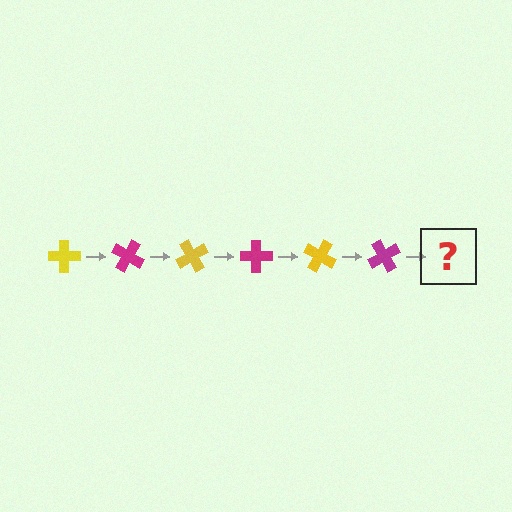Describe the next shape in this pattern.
It should be a yellow cross, rotated 180 degrees from the start.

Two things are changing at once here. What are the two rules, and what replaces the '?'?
The two rules are that it rotates 30 degrees each step and the color cycles through yellow and magenta. The '?' should be a yellow cross, rotated 180 degrees from the start.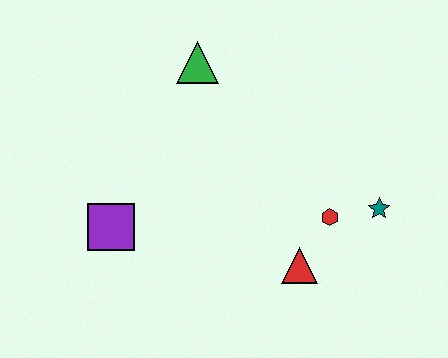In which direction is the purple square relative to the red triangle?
The purple square is to the left of the red triangle.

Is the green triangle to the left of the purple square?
No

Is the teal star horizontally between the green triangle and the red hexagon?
No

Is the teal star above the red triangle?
Yes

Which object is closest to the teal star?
The red hexagon is closest to the teal star.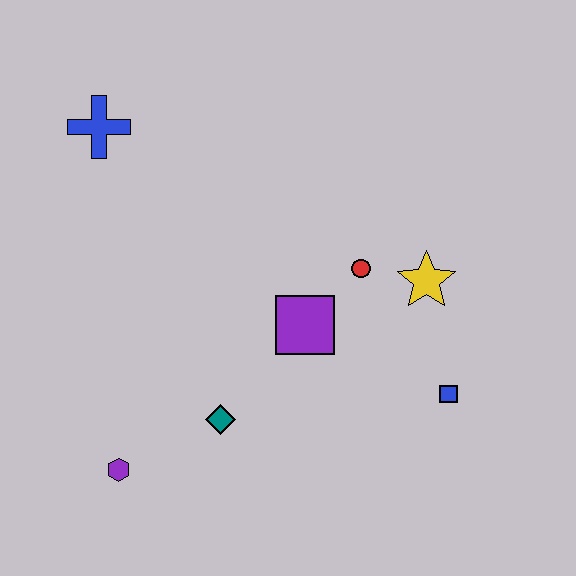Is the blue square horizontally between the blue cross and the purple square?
No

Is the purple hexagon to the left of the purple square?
Yes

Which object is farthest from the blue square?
The blue cross is farthest from the blue square.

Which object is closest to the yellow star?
The red circle is closest to the yellow star.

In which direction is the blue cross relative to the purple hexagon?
The blue cross is above the purple hexagon.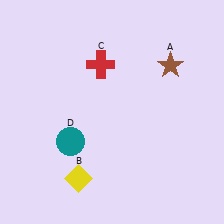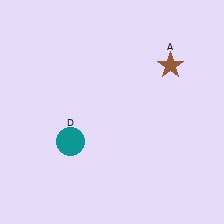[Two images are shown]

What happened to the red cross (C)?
The red cross (C) was removed in Image 2. It was in the top-left area of Image 1.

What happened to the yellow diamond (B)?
The yellow diamond (B) was removed in Image 2. It was in the bottom-left area of Image 1.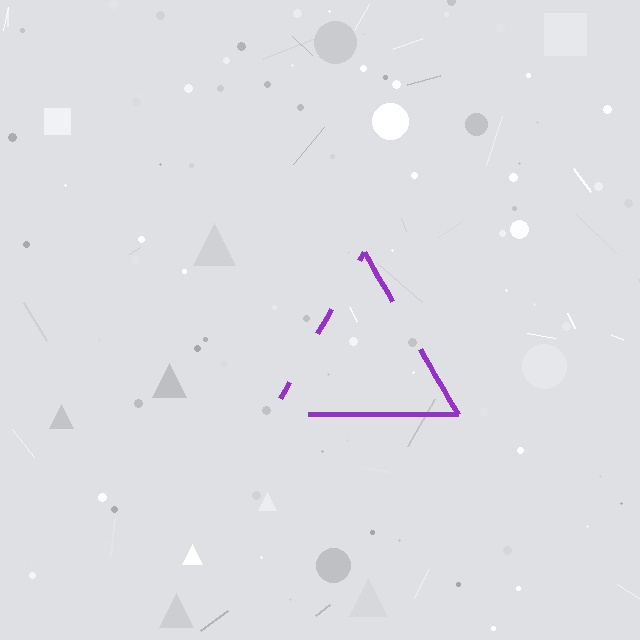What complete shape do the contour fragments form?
The contour fragments form a triangle.